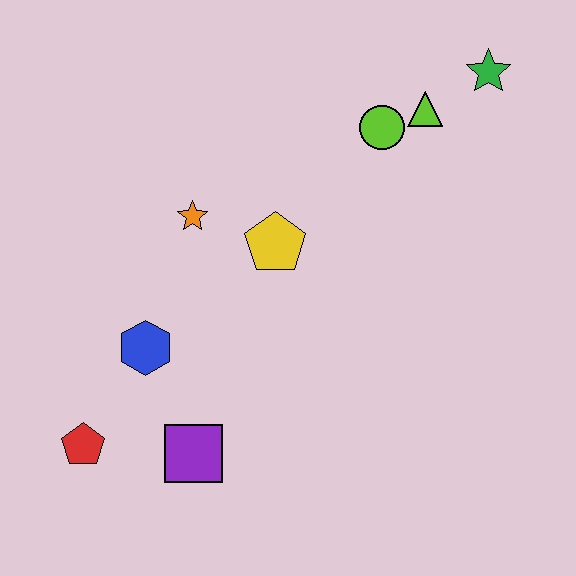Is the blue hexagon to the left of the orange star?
Yes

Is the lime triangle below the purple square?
No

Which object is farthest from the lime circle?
The red pentagon is farthest from the lime circle.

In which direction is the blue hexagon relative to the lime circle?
The blue hexagon is to the left of the lime circle.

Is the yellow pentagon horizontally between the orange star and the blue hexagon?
No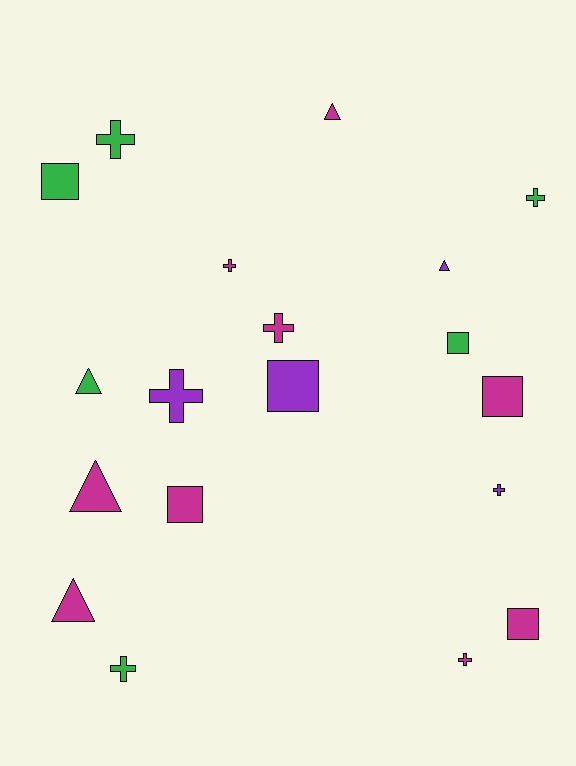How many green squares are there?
There are 2 green squares.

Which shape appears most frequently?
Cross, with 8 objects.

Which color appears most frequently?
Magenta, with 9 objects.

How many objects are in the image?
There are 19 objects.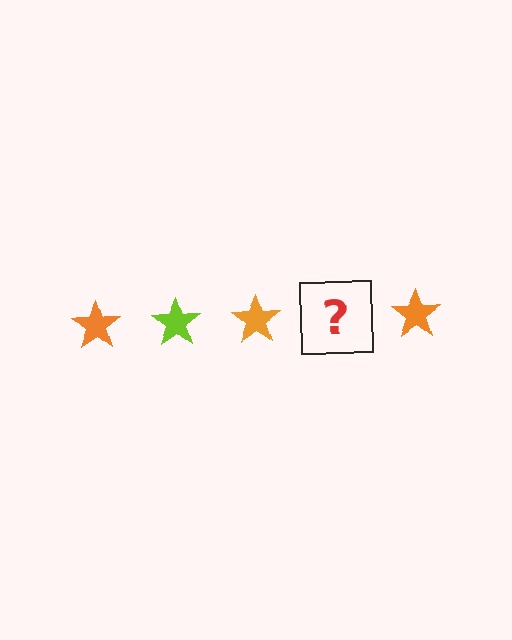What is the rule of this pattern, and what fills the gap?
The rule is that the pattern cycles through orange, lime stars. The gap should be filled with a lime star.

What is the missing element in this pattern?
The missing element is a lime star.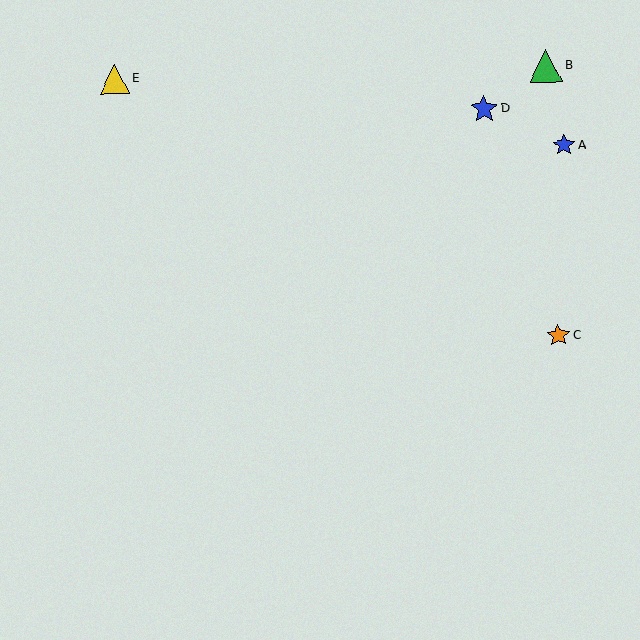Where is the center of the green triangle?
The center of the green triangle is at (545, 66).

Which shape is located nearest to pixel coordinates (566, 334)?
The orange star (labeled C) at (558, 335) is nearest to that location.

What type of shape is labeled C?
Shape C is an orange star.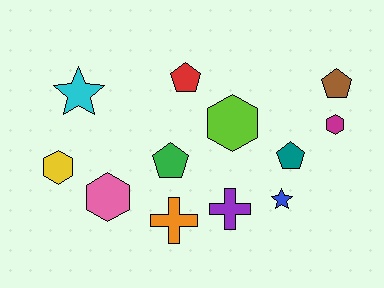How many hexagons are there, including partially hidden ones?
There are 4 hexagons.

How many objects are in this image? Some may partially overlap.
There are 12 objects.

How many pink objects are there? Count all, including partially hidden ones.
There is 1 pink object.